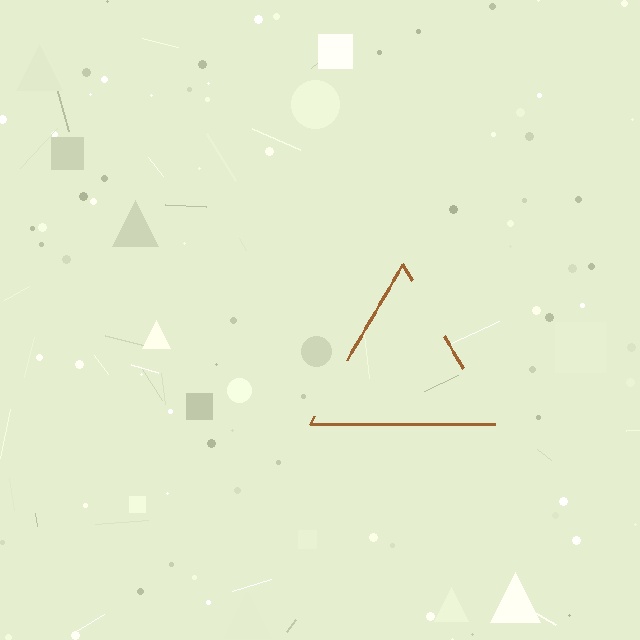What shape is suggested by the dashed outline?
The dashed outline suggests a triangle.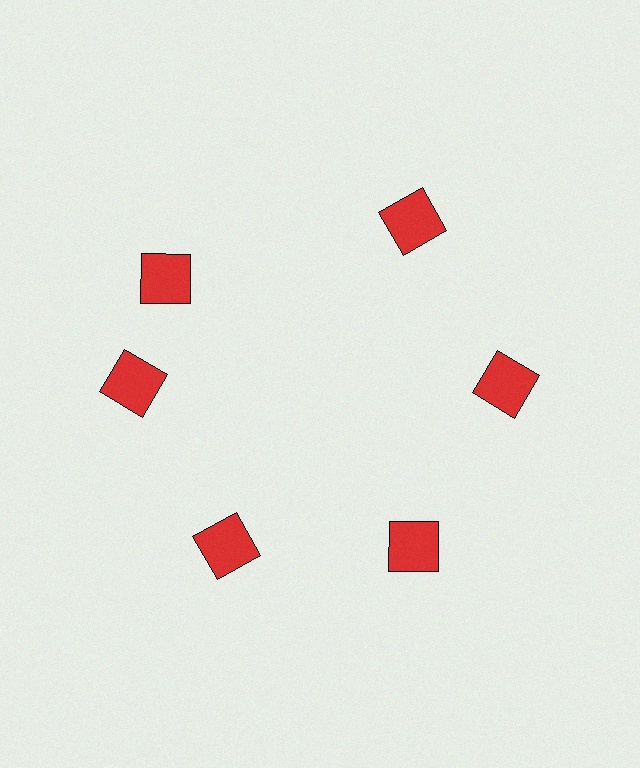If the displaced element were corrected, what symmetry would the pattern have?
It would have 6-fold rotational symmetry — the pattern would map onto itself every 60 degrees.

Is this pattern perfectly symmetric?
No. The 6 red squares are arranged in a ring, but one element near the 11 o'clock position is rotated out of alignment along the ring, breaking the 6-fold rotational symmetry.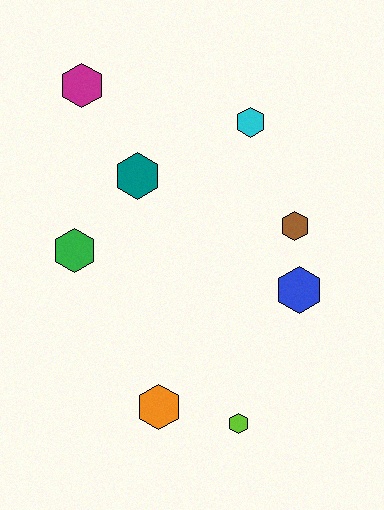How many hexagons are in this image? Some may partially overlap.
There are 8 hexagons.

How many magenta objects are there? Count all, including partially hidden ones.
There is 1 magenta object.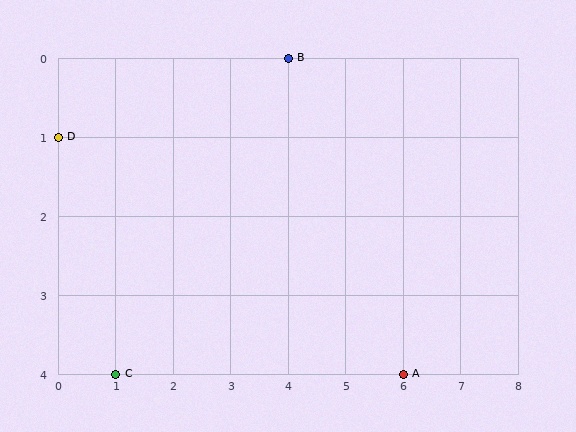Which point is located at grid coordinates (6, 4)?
Point A is at (6, 4).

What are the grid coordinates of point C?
Point C is at grid coordinates (1, 4).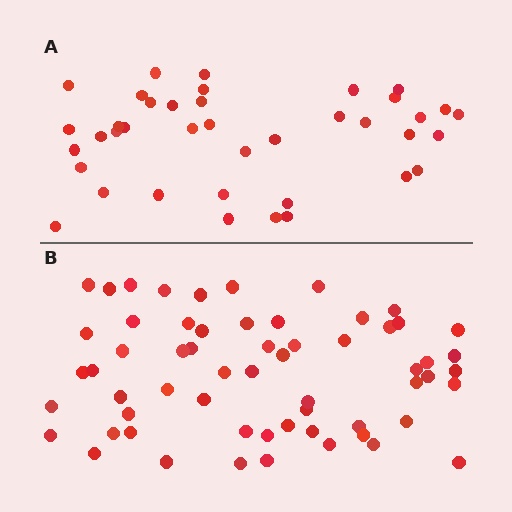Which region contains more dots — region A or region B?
Region B (the bottom region) has more dots.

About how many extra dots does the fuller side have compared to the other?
Region B has approximately 20 more dots than region A.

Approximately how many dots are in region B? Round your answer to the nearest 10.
About 60 dots.